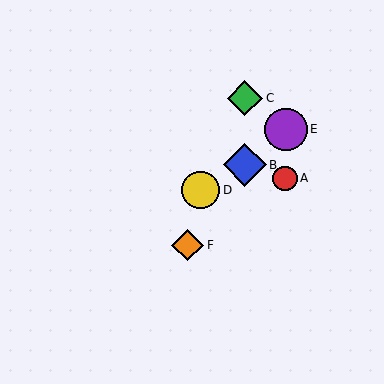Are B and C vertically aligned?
Yes, both are at x≈245.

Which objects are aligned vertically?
Objects B, C are aligned vertically.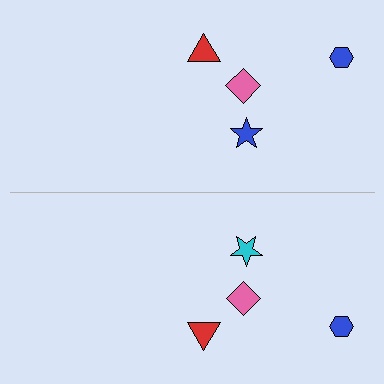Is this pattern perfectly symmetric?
No, the pattern is not perfectly symmetric. The cyan star on the bottom side breaks the symmetry — its mirror counterpart is blue.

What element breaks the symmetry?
The cyan star on the bottom side breaks the symmetry — its mirror counterpart is blue.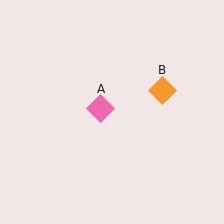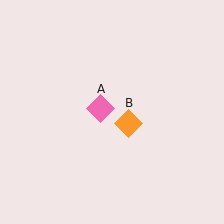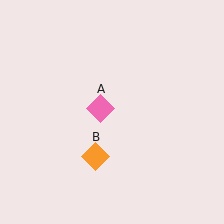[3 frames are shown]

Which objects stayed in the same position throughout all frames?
Pink diamond (object A) remained stationary.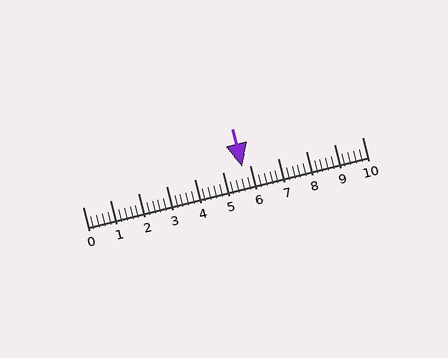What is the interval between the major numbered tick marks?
The major tick marks are spaced 1 units apart.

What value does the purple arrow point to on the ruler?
The purple arrow points to approximately 5.7.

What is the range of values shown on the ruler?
The ruler shows values from 0 to 10.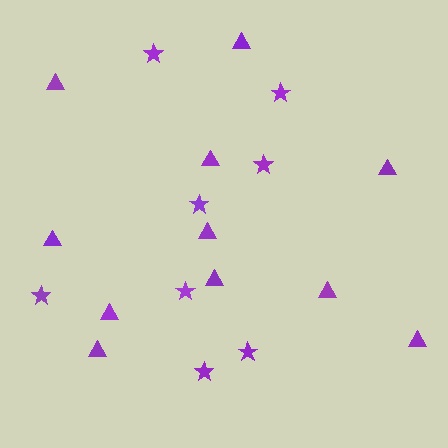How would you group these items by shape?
There are 2 groups: one group of triangles (11) and one group of stars (8).